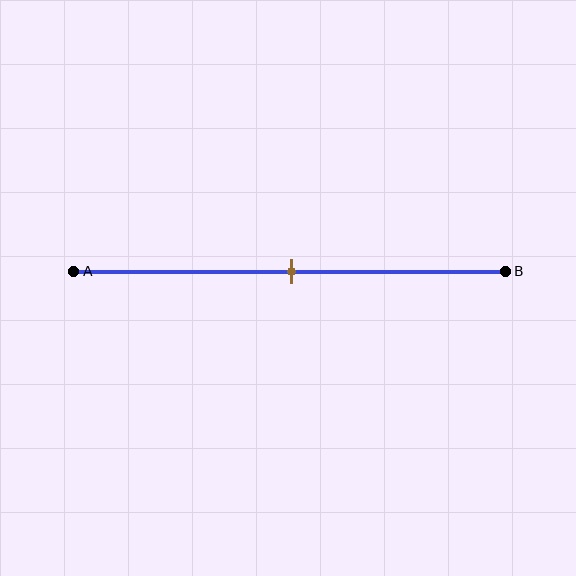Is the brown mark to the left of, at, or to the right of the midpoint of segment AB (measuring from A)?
The brown mark is approximately at the midpoint of segment AB.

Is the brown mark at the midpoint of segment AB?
Yes, the mark is approximately at the midpoint.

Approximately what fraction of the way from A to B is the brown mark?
The brown mark is approximately 50% of the way from A to B.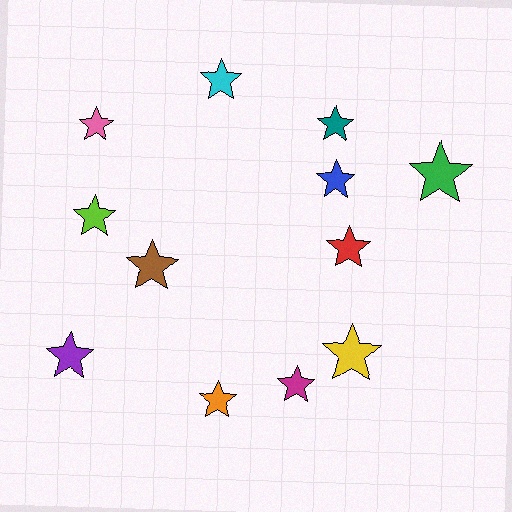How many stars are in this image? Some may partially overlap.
There are 12 stars.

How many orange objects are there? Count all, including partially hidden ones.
There is 1 orange object.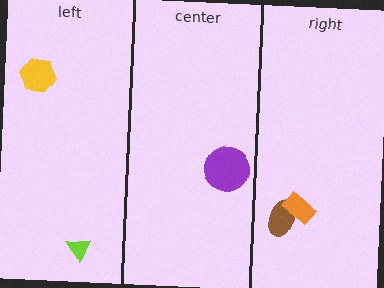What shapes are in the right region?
The brown ellipse, the orange rectangle.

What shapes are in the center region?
The purple circle.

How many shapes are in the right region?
2.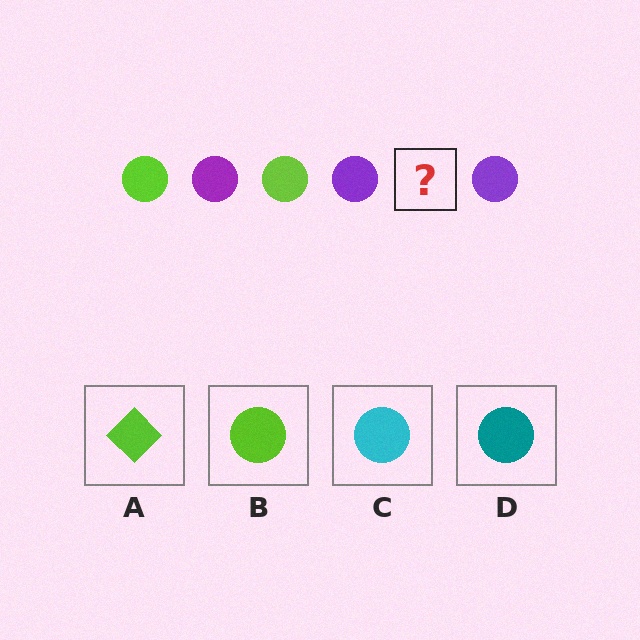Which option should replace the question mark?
Option B.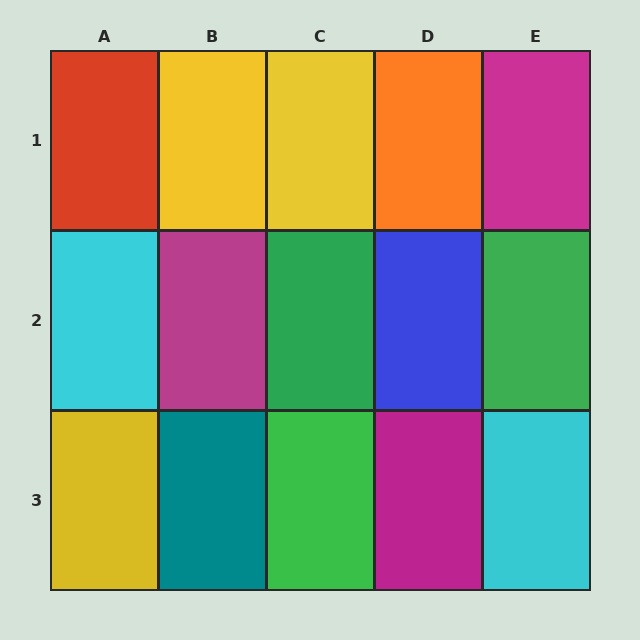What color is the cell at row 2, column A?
Cyan.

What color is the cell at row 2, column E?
Green.